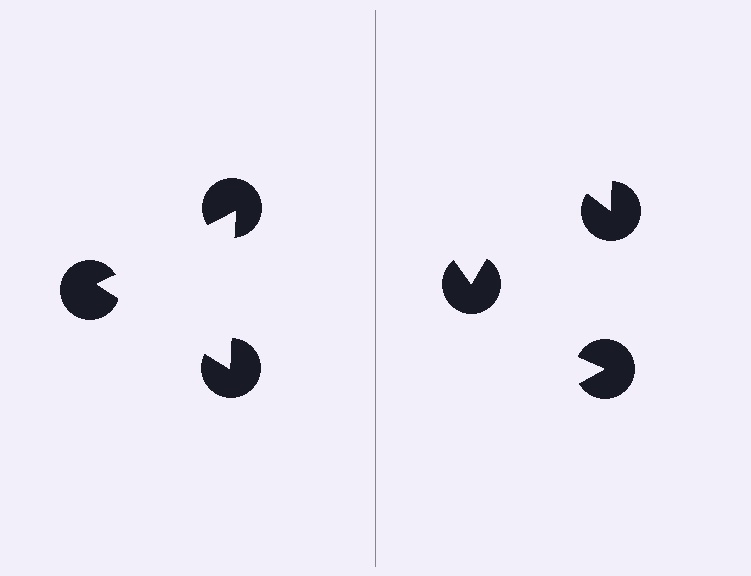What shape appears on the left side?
An illusory triangle.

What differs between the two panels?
The pac-man discs are positioned identically on both sides; only the wedge orientations differ. On the left they align to a triangle; on the right they are misaligned.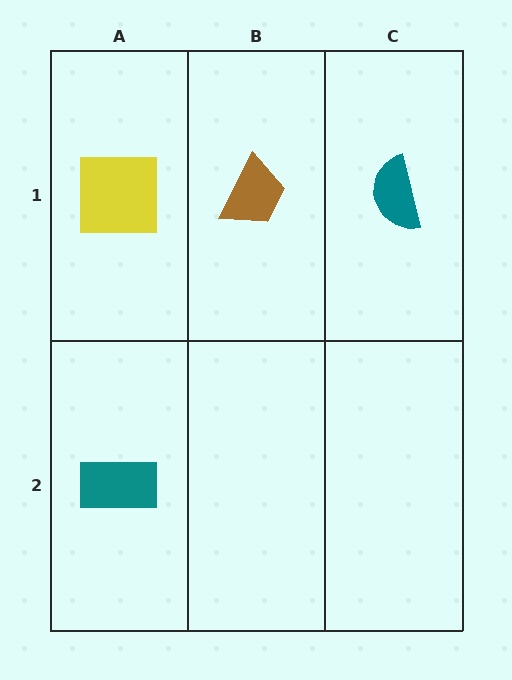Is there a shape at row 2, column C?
No, that cell is empty.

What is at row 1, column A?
A yellow square.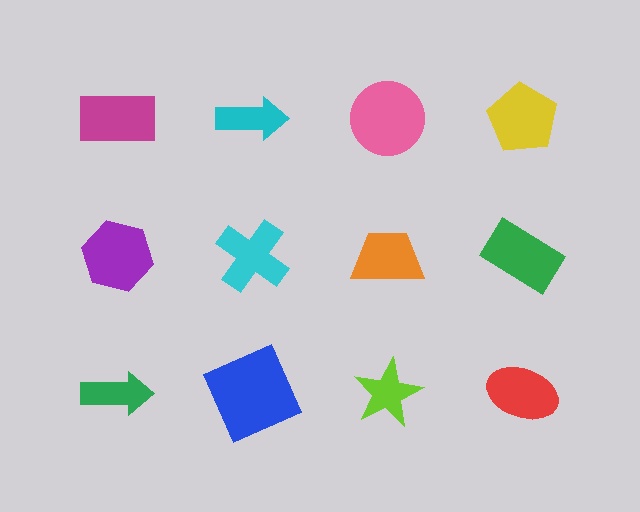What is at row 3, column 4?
A red ellipse.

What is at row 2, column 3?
An orange trapezoid.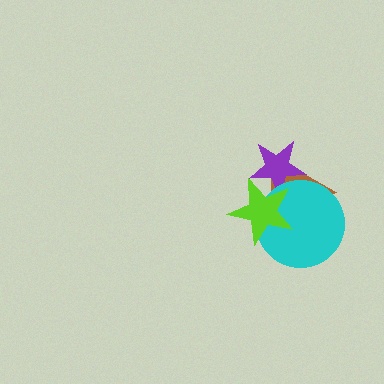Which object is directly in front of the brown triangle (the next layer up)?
The purple star is directly in front of the brown triangle.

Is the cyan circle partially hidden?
Yes, it is partially covered by another shape.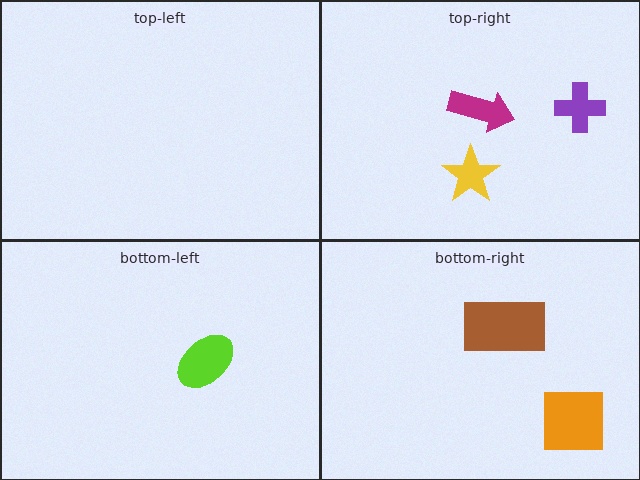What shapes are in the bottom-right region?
The brown rectangle, the orange square.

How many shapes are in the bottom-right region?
2.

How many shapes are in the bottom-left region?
1.